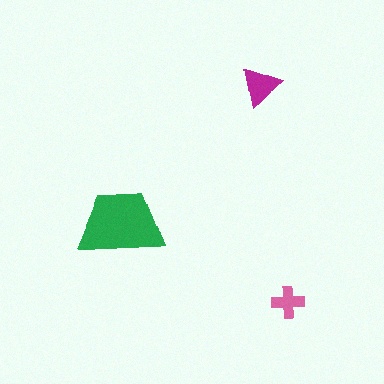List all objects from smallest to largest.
The pink cross, the magenta triangle, the green trapezoid.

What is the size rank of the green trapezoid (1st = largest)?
1st.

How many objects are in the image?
There are 3 objects in the image.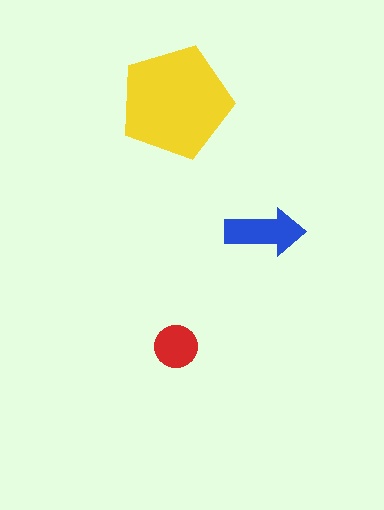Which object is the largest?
The yellow pentagon.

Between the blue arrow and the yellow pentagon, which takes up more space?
The yellow pentagon.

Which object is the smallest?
The red circle.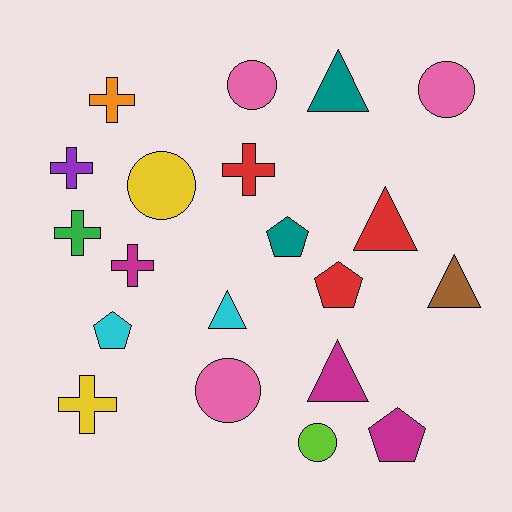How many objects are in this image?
There are 20 objects.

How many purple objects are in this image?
There is 1 purple object.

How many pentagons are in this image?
There are 4 pentagons.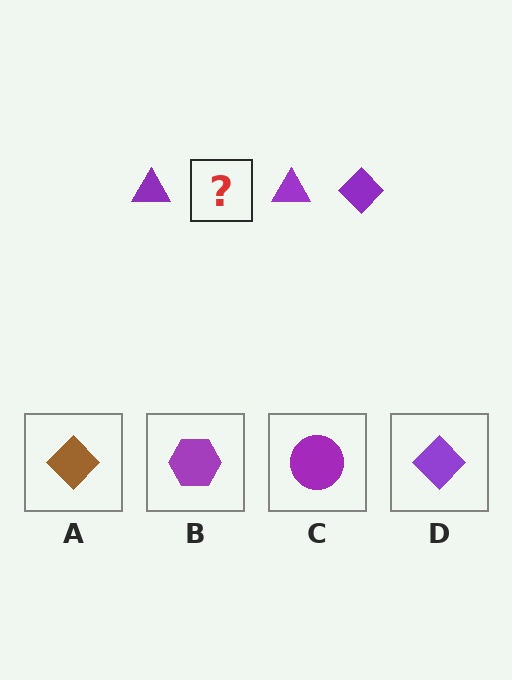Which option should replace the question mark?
Option D.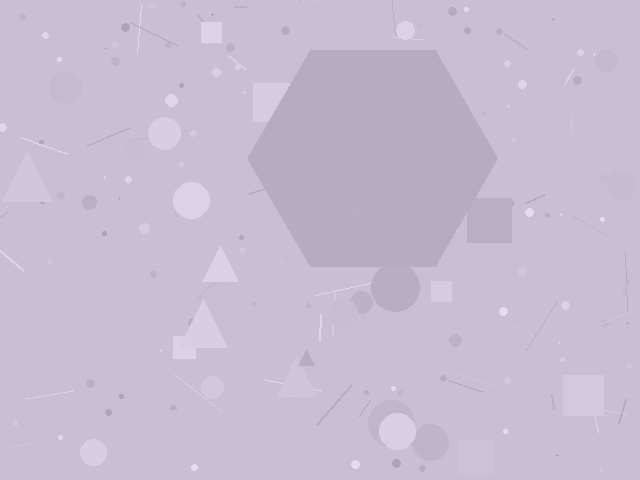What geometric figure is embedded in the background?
A hexagon is embedded in the background.